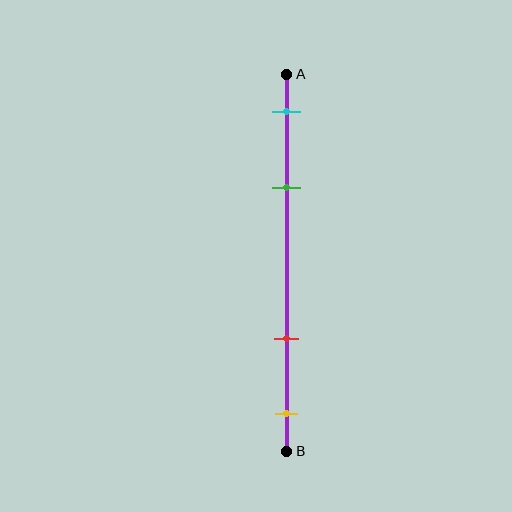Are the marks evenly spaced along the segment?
No, the marks are not evenly spaced.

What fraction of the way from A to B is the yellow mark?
The yellow mark is approximately 90% (0.9) of the way from A to B.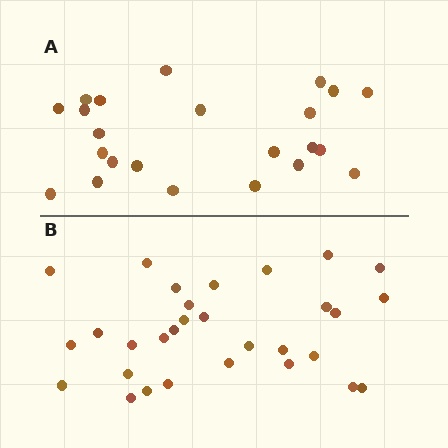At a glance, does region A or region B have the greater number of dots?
Region B (the bottom region) has more dots.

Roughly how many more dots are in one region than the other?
Region B has roughly 8 or so more dots than region A.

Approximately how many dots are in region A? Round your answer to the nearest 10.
About 20 dots. (The exact count is 23, which rounds to 20.)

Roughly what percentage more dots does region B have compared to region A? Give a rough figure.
About 30% more.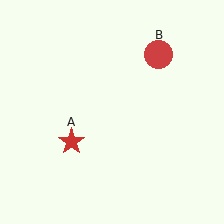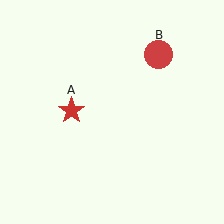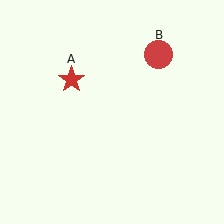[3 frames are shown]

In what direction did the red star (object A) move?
The red star (object A) moved up.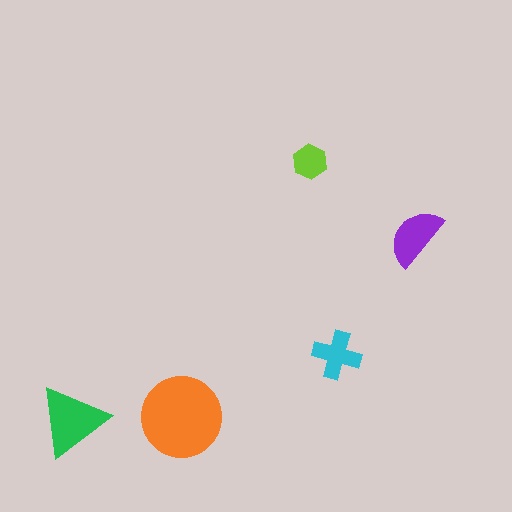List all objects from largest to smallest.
The orange circle, the green triangle, the purple semicircle, the cyan cross, the lime hexagon.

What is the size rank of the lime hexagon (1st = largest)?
5th.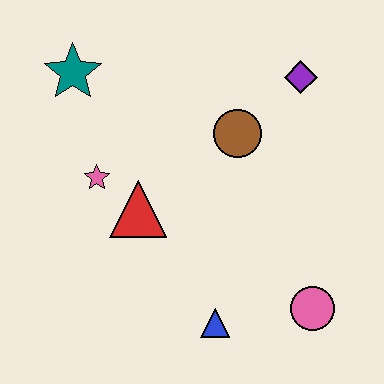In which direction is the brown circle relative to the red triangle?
The brown circle is to the right of the red triangle.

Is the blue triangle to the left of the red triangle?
No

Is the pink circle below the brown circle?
Yes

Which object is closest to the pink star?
The red triangle is closest to the pink star.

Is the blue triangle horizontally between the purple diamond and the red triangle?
Yes